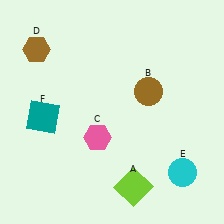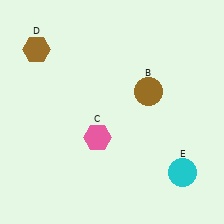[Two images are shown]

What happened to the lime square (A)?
The lime square (A) was removed in Image 2. It was in the bottom-right area of Image 1.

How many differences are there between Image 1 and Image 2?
There are 2 differences between the two images.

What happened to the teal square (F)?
The teal square (F) was removed in Image 2. It was in the bottom-left area of Image 1.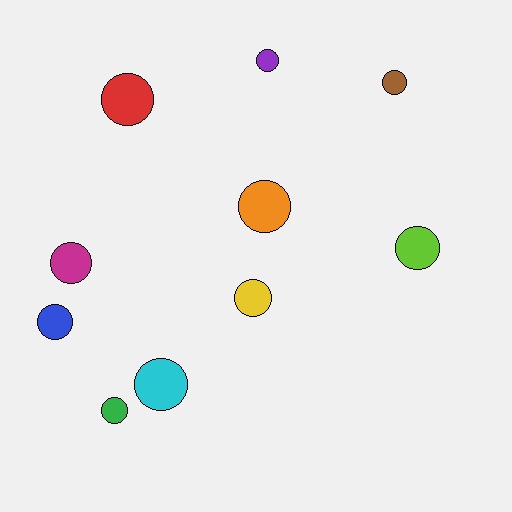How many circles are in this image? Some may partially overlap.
There are 10 circles.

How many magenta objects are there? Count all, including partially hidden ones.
There is 1 magenta object.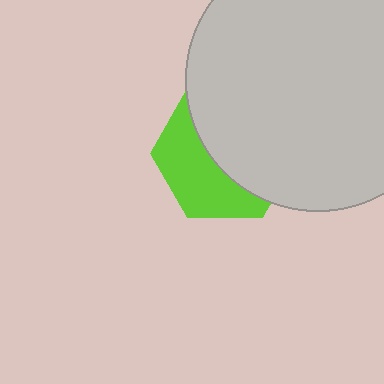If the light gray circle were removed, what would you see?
You would see the complete lime hexagon.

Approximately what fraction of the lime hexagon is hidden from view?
Roughly 58% of the lime hexagon is hidden behind the light gray circle.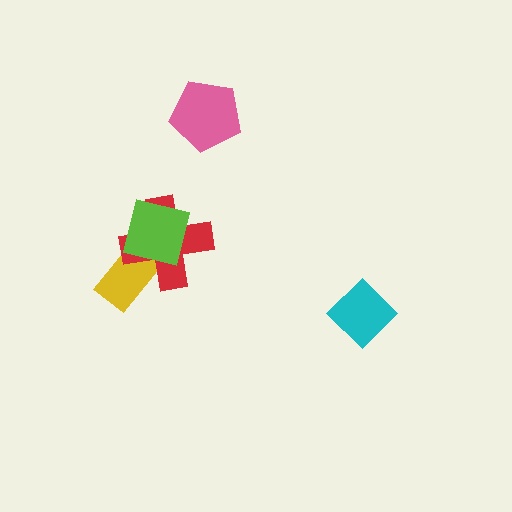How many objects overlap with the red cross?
2 objects overlap with the red cross.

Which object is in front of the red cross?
The lime square is in front of the red cross.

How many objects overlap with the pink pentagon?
0 objects overlap with the pink pentagon.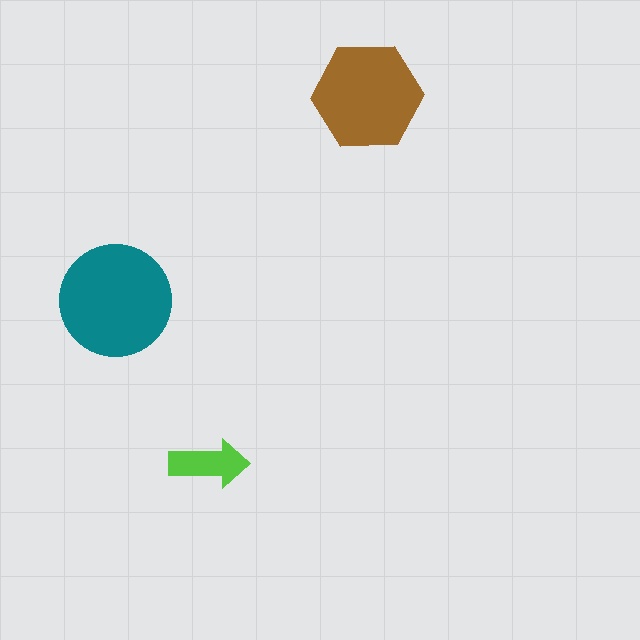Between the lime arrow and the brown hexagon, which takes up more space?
The brown hexagon.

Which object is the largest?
The teal circle.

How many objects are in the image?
There are 3 objects in the image.